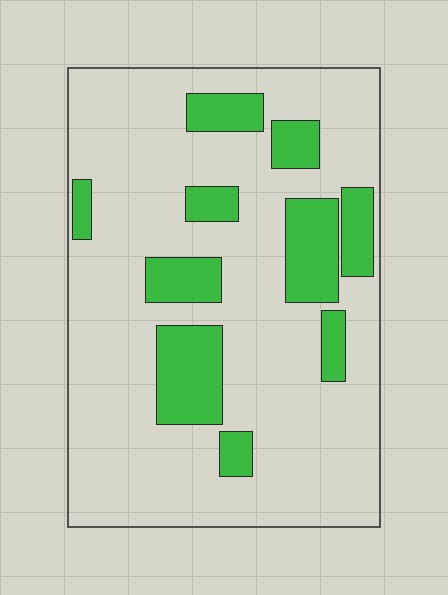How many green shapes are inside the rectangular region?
10.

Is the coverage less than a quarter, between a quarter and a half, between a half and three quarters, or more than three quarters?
Less than a quarter.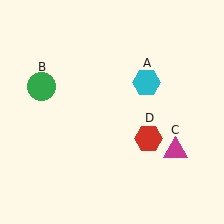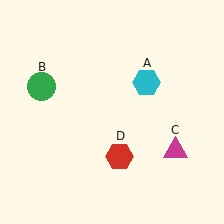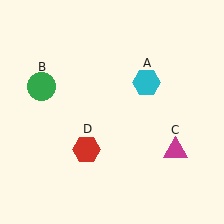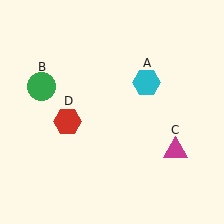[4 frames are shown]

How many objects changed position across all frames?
1 object changed position: red hexagon (object D).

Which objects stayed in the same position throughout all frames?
Cyan hexagon (object A) and green circle (object B) and magenta triangle (object C) remained stationary.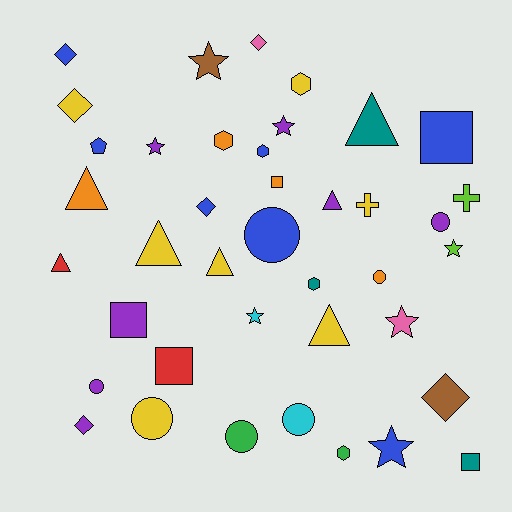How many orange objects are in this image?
There are 4 orange objects.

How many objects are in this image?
There are 40 objects.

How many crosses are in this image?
There are 2 crosses.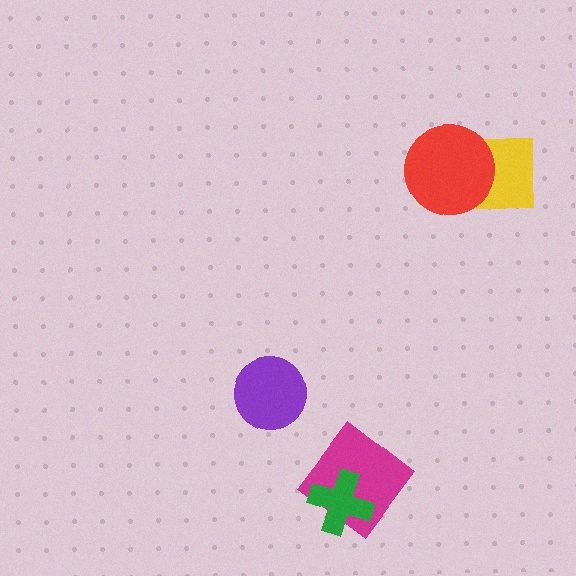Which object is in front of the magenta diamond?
The green cross is in front of the magenta diamond.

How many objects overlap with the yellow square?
1 object overlaps with the yellow square.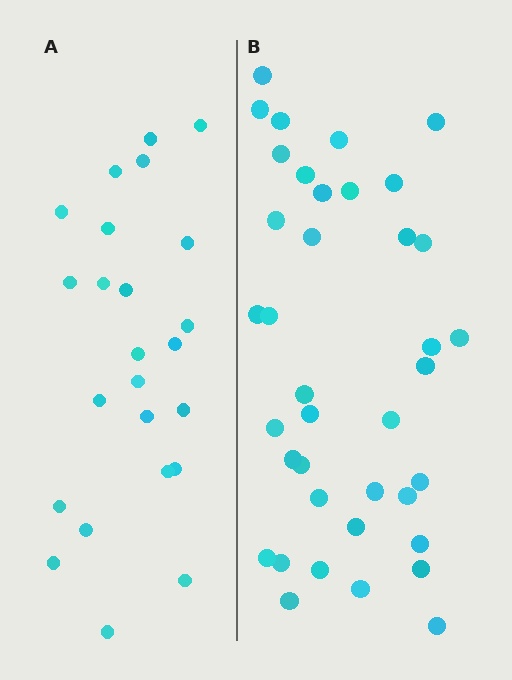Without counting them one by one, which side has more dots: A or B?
Region B (the right region) has more dots.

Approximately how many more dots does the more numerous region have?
Region B has approximately 15 more dots than region A.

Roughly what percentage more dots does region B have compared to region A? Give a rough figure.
About 60% more.